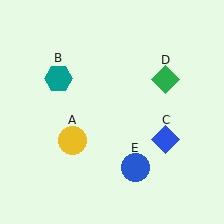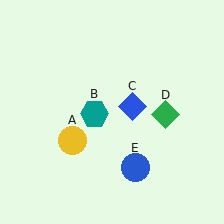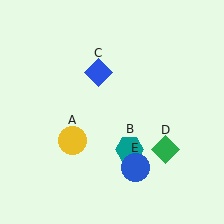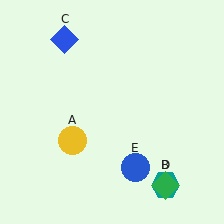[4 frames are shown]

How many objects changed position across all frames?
3 objects changed position: teal hexagon (object B), blue diamond (object C), green diamond (object D).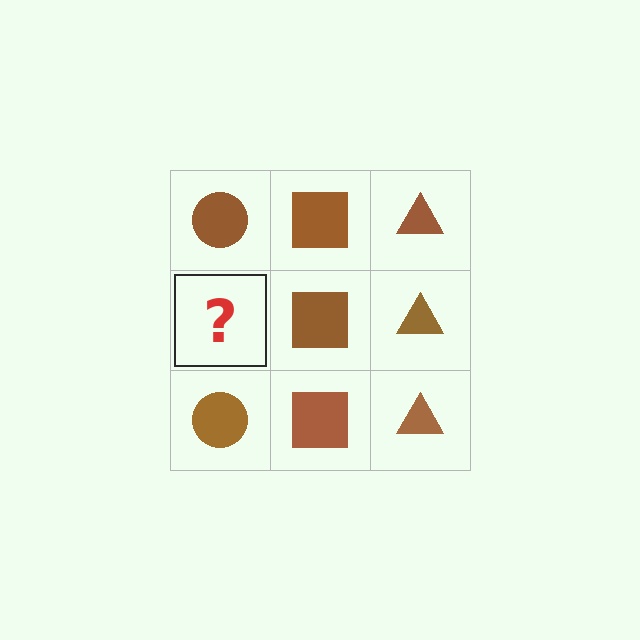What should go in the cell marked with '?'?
The missing cell should contain a brown circle.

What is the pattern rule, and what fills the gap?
The rule is that each column has a consistent shape. The gap should be filled with a brown circle.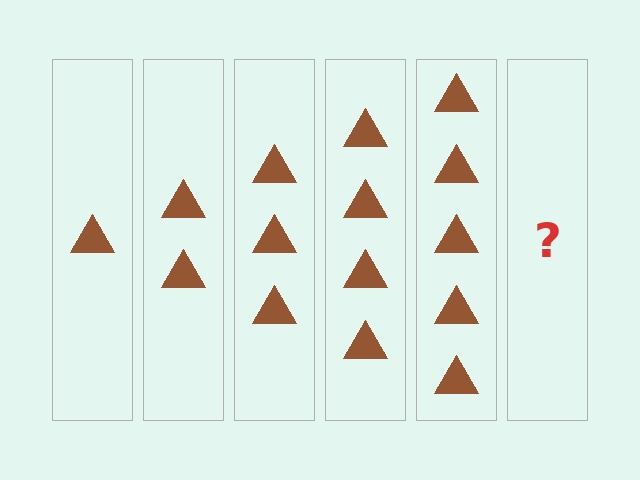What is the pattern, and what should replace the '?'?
The pattern is that each step adds one more triangle. The '?' should be 6 triangles.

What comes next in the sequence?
The next element should be 6 triangles.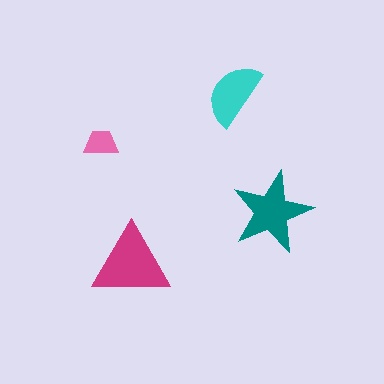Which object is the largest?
The magenta triangle.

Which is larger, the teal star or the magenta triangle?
The magenta triangle.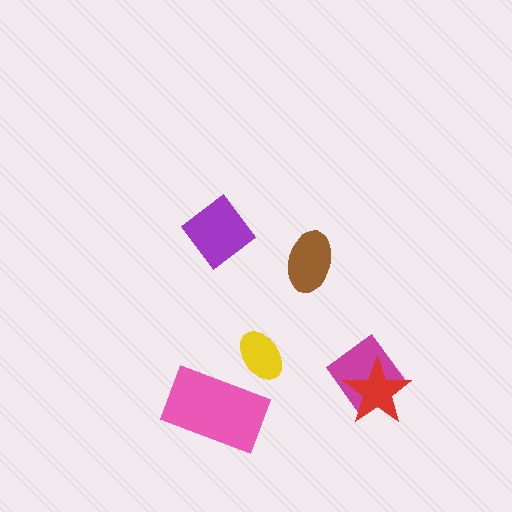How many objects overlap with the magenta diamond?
1 object overlaps with the magenta diamond.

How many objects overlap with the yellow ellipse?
0 objects overlap with the yellow ellipse.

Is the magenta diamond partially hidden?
Yes, it is partially covered by another shape.